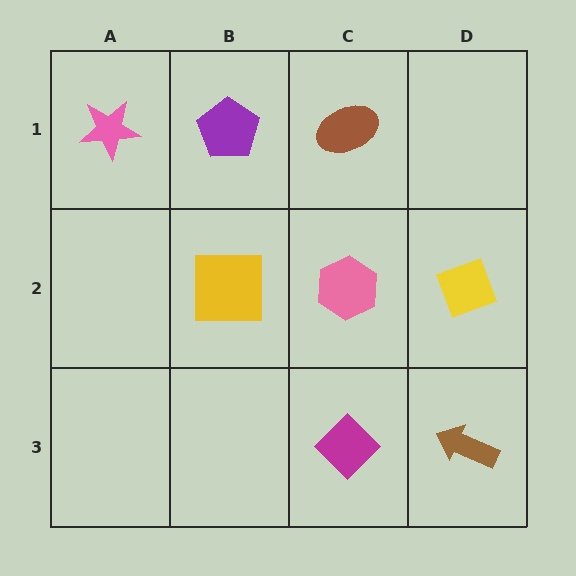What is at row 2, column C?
A pink hexagon.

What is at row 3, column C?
A magenta diamond.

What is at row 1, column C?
A brown ellipse.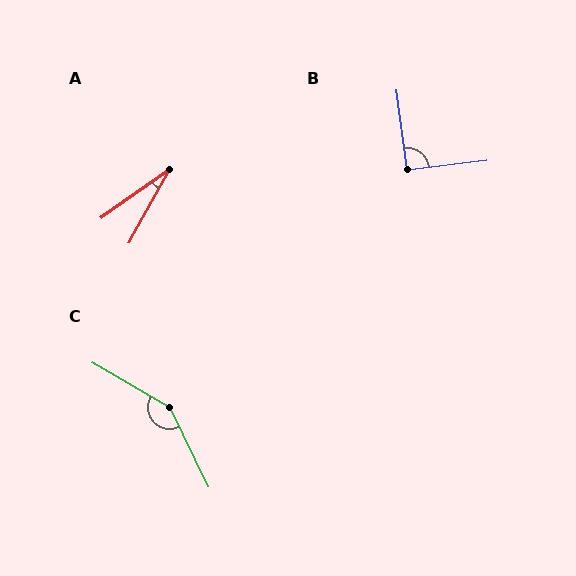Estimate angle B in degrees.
Approximately 90 degrees.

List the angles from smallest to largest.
A (26°), B (90°), C (146°).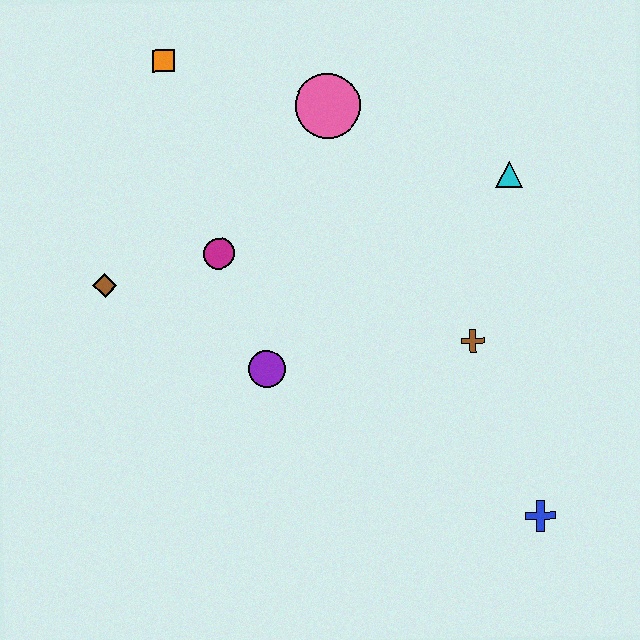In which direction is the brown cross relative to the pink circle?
The brown cross is below the pink circle.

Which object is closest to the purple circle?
The magenta circle is closest to the purple circle.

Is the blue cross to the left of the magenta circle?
No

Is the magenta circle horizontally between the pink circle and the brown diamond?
Yes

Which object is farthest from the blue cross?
The orange square is farthest from the blue cross.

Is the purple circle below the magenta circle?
Yes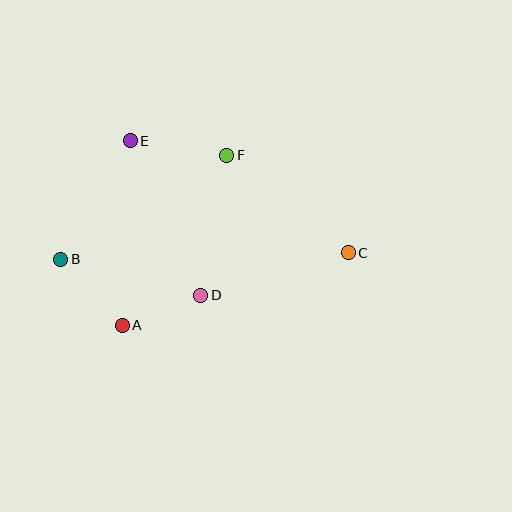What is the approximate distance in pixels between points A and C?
The distance between A and C is approximately 237 pixels.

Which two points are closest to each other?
Points A and D are closest to each other.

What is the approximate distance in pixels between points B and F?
The distance between B and F is approximately 196 pixels.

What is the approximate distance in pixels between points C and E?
The distance between C and E is approximately 245 pixels.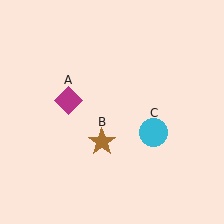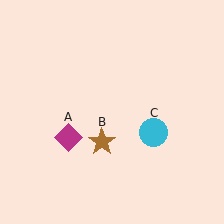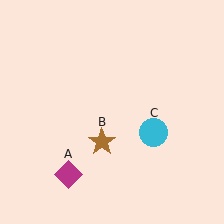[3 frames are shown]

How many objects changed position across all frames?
1 object changed position: magenta diamond (object A).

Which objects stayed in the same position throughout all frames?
Brown star (object B) and cyan circle (object C) remained stationary.